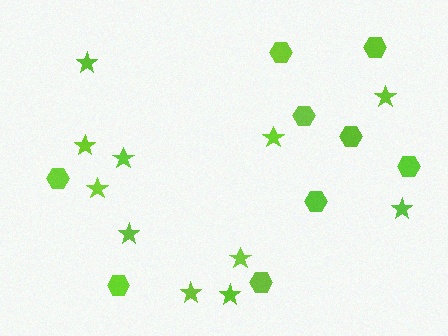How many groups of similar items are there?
There are 2 groups: one group of hexagons (9) and one group of stars (11).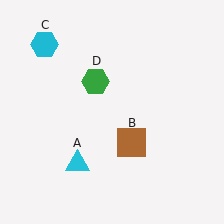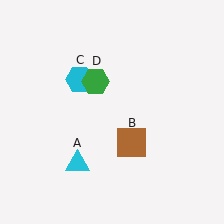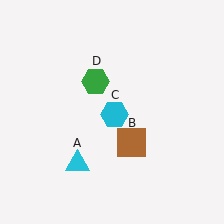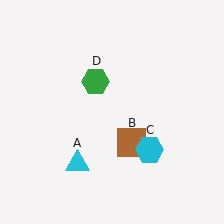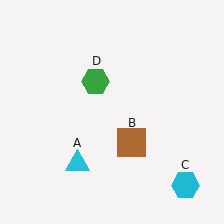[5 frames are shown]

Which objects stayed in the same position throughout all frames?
Cyan triangle (object A) and brown square (object B) and green hexagon (object D) remained stationary.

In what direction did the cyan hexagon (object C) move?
The cyan hexagon (object C) moved down and to the right.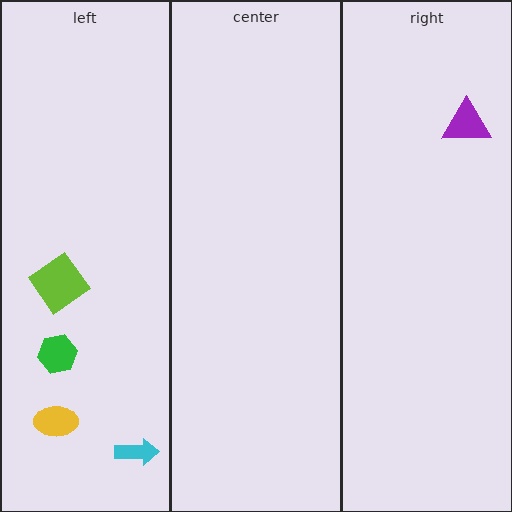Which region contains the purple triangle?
The right region.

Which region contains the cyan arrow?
The left region.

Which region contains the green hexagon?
The left region.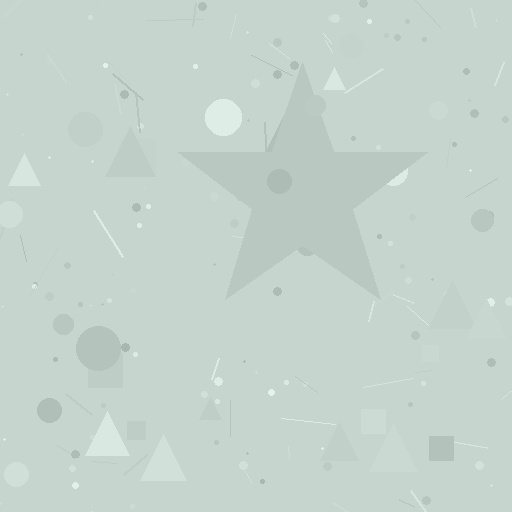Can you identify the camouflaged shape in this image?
The camouflaged shape is a star.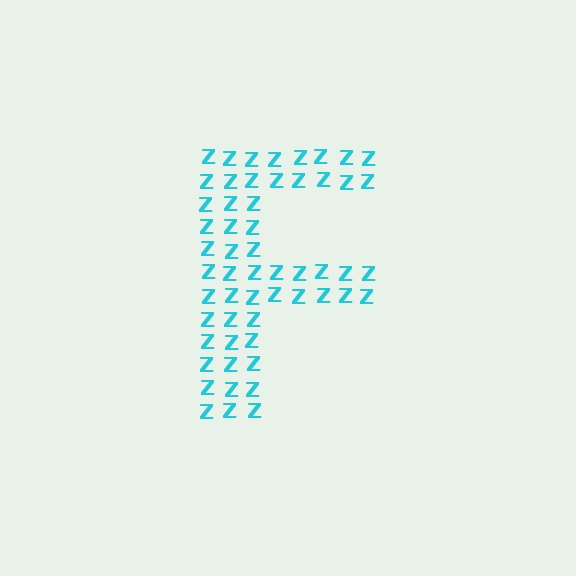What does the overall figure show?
The overall figure shows the letter F.